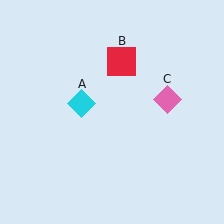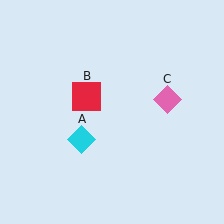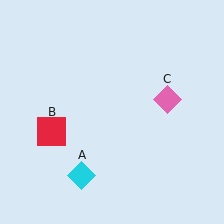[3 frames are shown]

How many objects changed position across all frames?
2 objects changed position: cyan diamond (object A), red square (object B).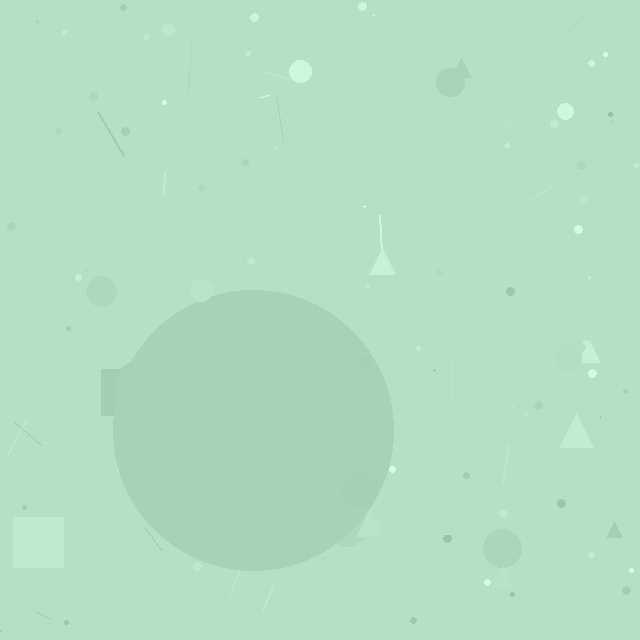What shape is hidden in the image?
A circle is hidden in the image.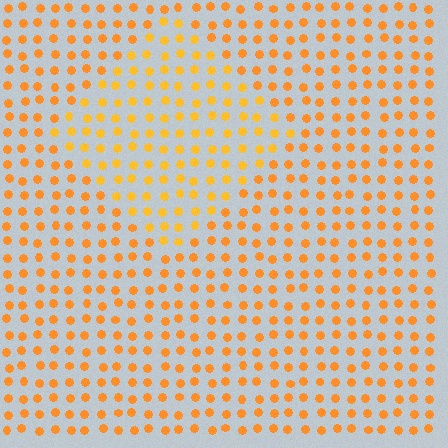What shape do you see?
I see a diamond.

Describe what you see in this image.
The image is filled with small orange elements in a uniform arrangement. A diamond-shaped region is visible where the elements are tinted to a slightly different hue, forming a subtle color boundary.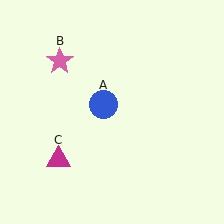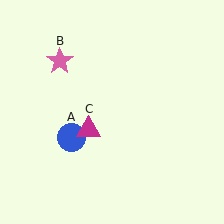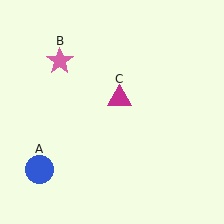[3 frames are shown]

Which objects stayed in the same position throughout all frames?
Pink star (object B) remained stationary.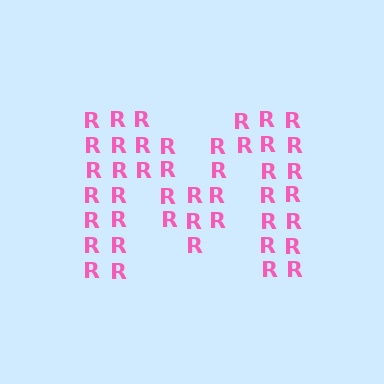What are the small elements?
The small elements are letter R's.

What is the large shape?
The large shape is the letter M.